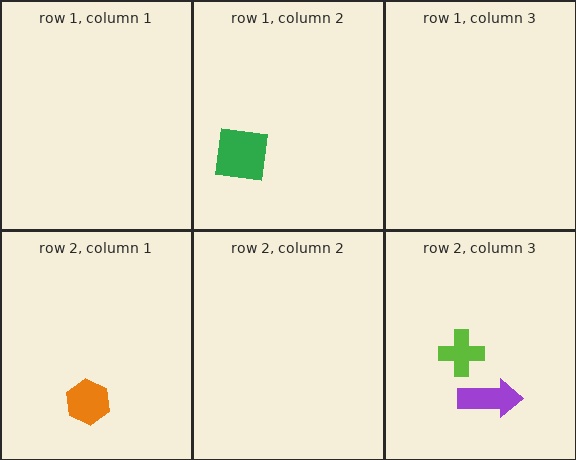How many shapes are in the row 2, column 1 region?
1.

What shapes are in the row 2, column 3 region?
The purple arrow, the lime cross.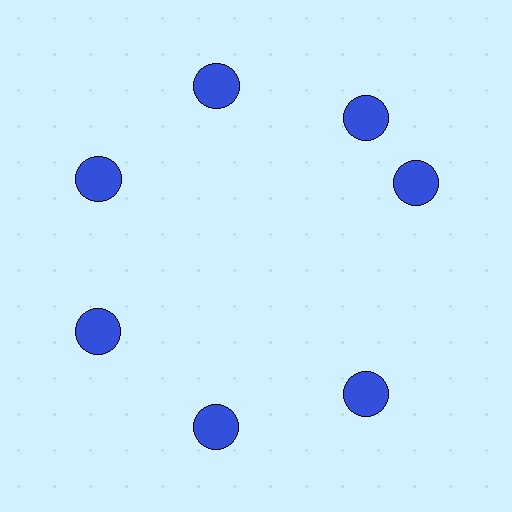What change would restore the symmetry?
The symmetry would be restored by rotating it back into even spacing with its neighbors so that all 7 circles sit at equal angles and equal distance from the center.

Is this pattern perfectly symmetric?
No. The 7 blue circles are arranged in a ring, but one element near the 3 o'clock position is rotated out of alignment along the ring, breaking the 7-fold rotational symmetry.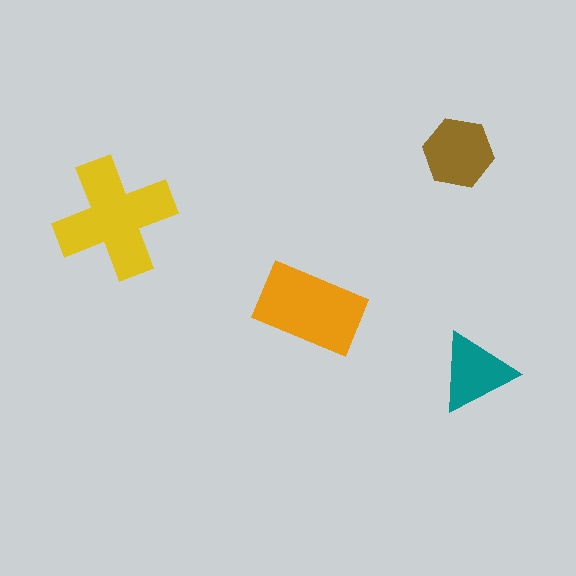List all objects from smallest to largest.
The teal triangle, the brown hexagon, the orange rectangle, the yellow cross.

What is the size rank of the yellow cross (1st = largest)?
1st.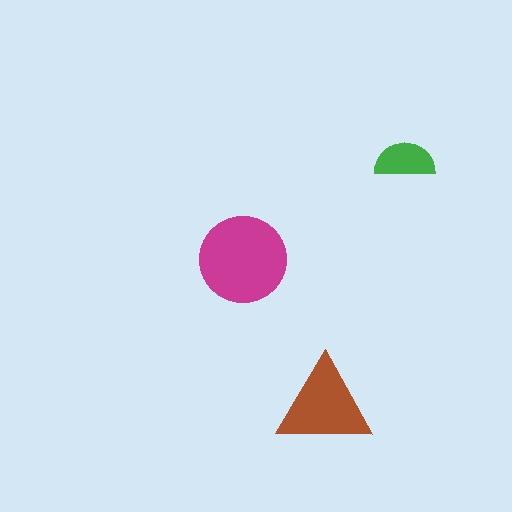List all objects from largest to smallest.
The magenta circle, the brown triangle, the green semicircle.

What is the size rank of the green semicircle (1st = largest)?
3rd.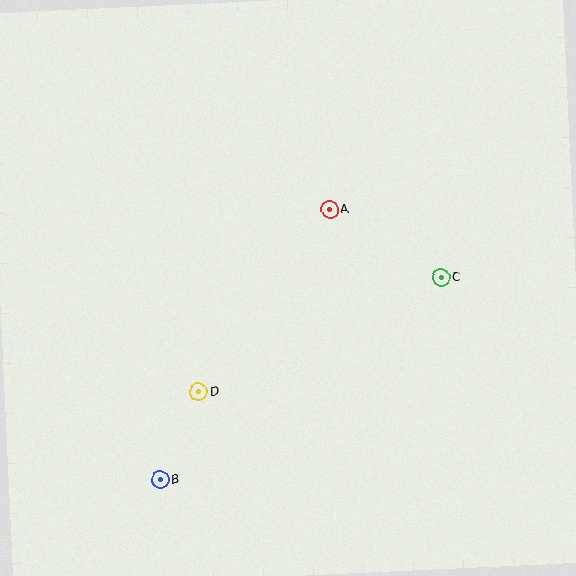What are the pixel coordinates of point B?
Point B is at (160, 480).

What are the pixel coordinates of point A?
Point A is at (330, 210).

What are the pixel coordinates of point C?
Point C is at (441, 278).